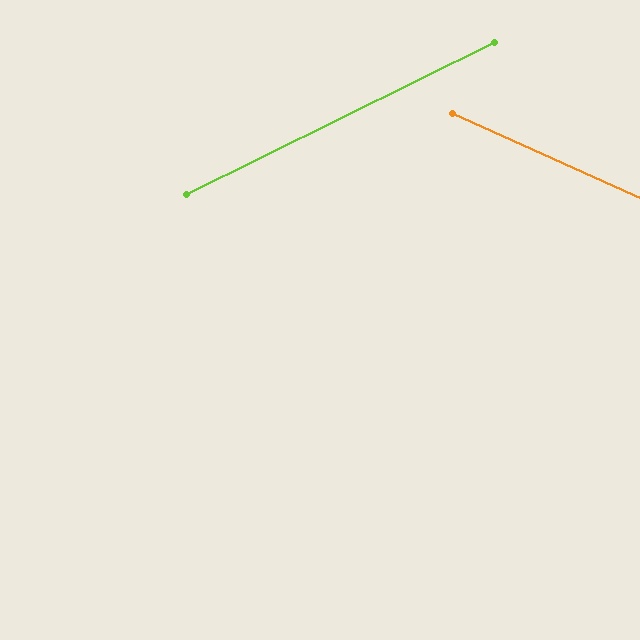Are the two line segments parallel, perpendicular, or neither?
Neither parallel nor perpendicular — they differ by about 51°.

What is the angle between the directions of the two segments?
Approximately 51 degrees.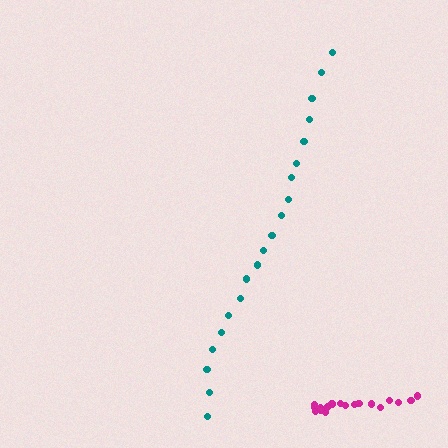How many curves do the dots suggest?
There are 2 distinct paths.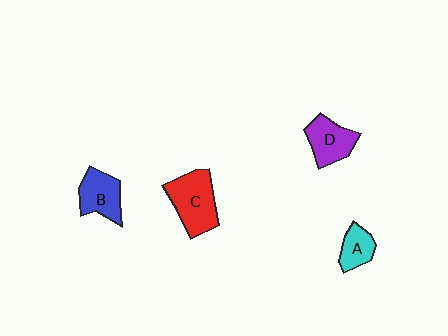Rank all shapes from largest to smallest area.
From largest to smallest: C (red), D (purple), B (blue), A (cyan).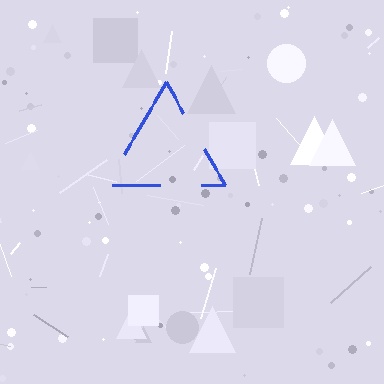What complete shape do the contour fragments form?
The contour fragments form a triangle.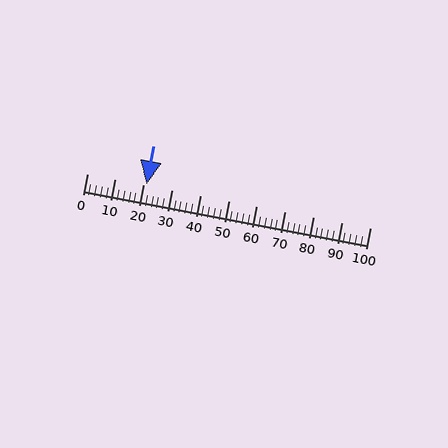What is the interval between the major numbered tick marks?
The major tick marks are spaced 10 units apart.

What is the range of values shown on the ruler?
The ruler shows values from 0 to 100.